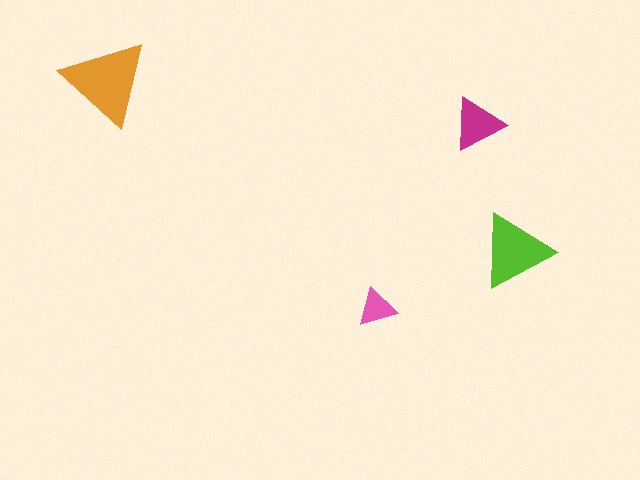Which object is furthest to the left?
The orange triangle is leftmost.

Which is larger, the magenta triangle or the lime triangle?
The lime one.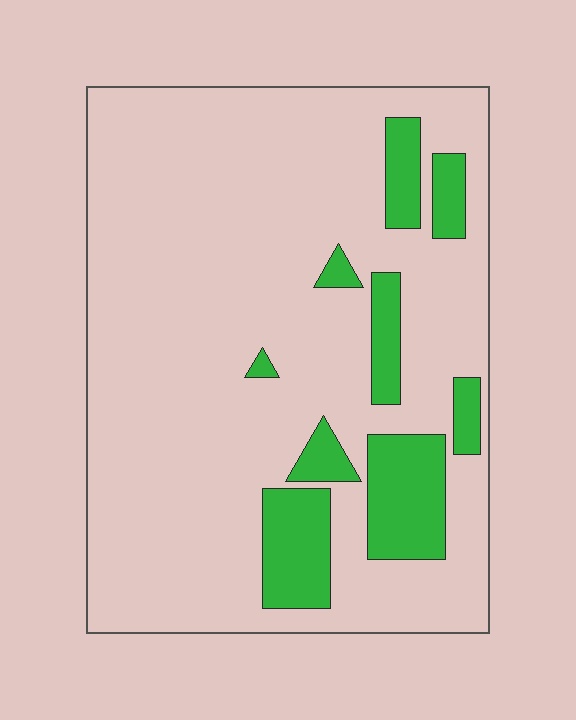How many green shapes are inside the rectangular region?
9.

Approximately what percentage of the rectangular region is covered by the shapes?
Approximately 15%.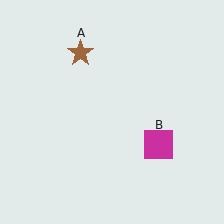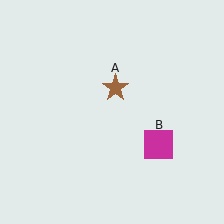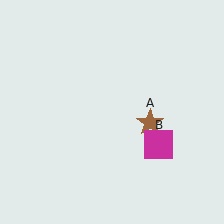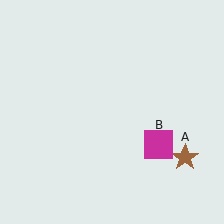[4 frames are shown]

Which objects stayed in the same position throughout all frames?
Magenta square (object B) remained stationary.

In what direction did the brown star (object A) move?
The brown star (object A) moved down and to the right.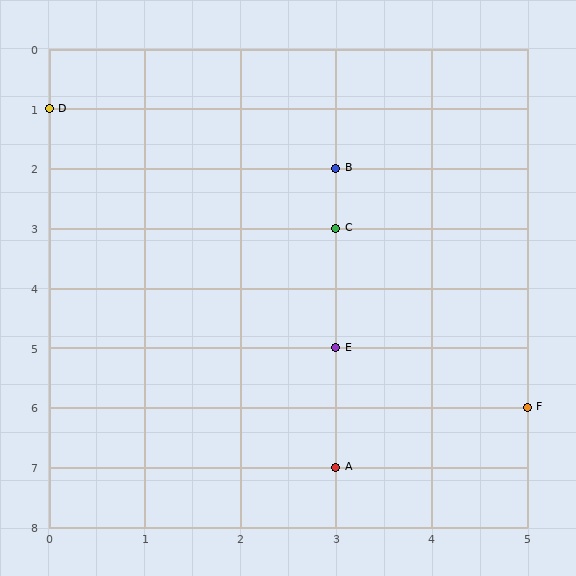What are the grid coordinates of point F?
Point F is at grid coordinates (5, 6).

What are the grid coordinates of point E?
Point E is at grid coordinates (3, 5).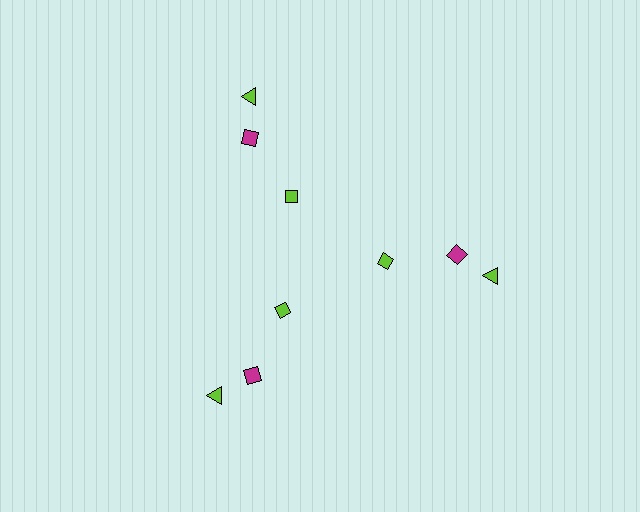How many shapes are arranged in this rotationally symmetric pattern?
There are 9 shapes, arranged in 3 groups of 3.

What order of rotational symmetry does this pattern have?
This pattern has 3-fold rotational symmetry.